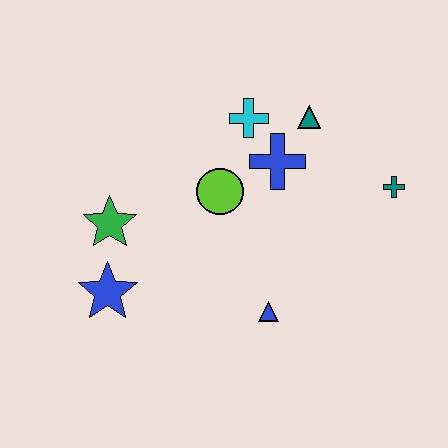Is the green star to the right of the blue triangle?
No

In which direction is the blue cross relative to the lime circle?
The blue cross is to the right of the lime circle.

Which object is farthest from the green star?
The teal cross is farthest from the green star.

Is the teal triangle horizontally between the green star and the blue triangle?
No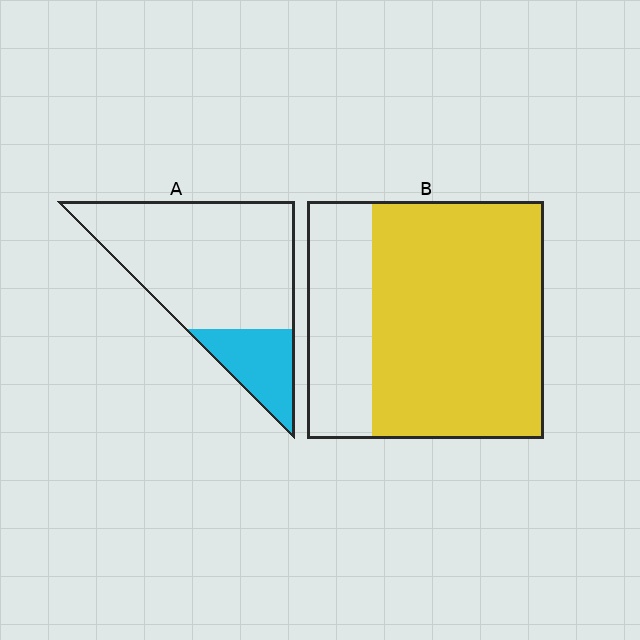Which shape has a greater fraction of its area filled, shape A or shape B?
Shape B.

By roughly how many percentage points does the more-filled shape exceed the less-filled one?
By roughly 50 percentage points (B over A).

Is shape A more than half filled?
No.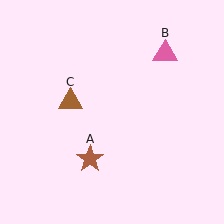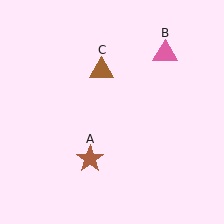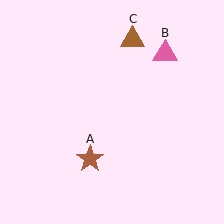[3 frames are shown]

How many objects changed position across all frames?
1 object changed position: brown triangle (object C).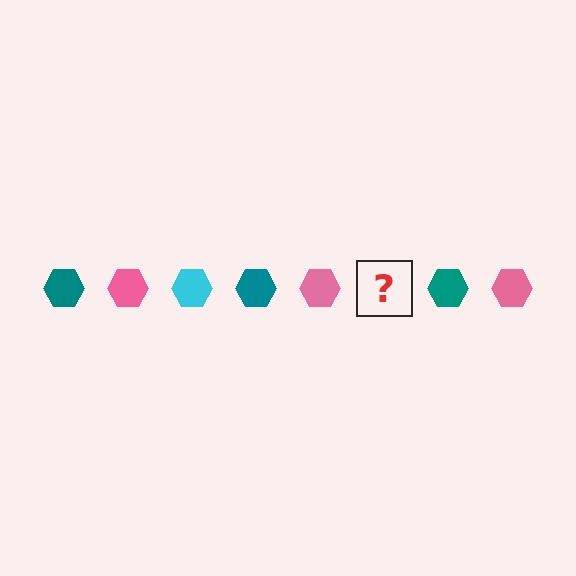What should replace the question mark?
The question mark should be replaced with a cyan hexagon.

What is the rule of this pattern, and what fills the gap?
The rule is that the pattern cycles through teal, pink, cyan hexagons. The gap should be filled with a cyan hexagon.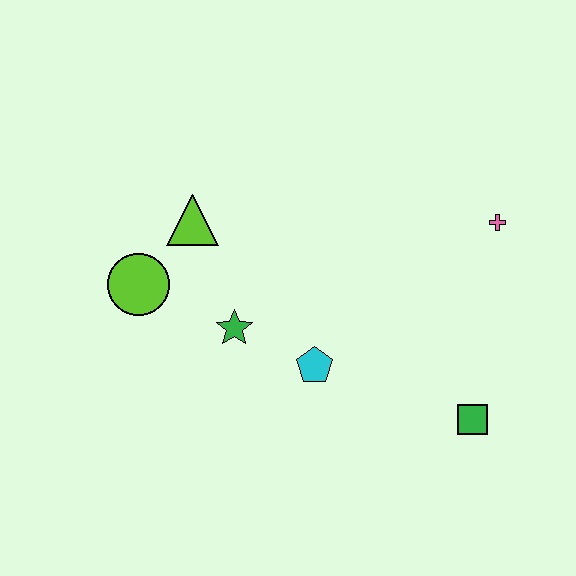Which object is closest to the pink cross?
The green square is closest to the pink cross.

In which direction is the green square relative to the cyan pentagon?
The green square is to the right of the cyan pentagon.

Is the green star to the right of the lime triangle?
Yes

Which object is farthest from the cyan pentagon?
The pink cross is farthest from the cyan pentagon.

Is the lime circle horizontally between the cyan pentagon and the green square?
No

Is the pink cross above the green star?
Yes